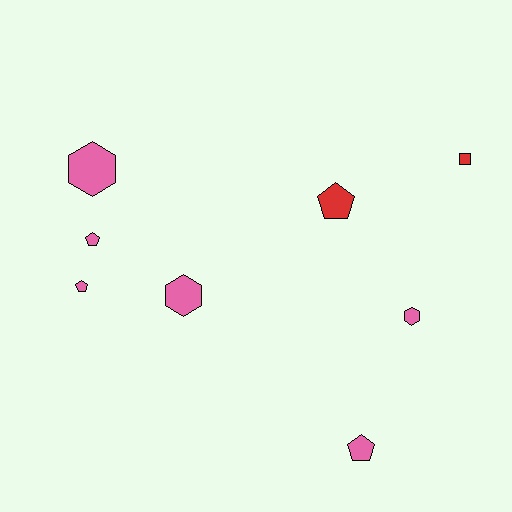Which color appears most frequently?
Pink, with 6 objects.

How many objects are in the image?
There are 8 objects.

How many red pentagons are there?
There is 1 red pentagon.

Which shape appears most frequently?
Pentagon, with 4 objects.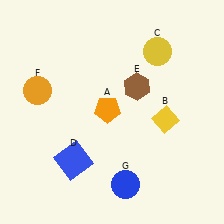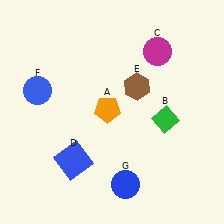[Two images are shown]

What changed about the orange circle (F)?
In Image 1, F is orange. In Image 2, it changed to blue.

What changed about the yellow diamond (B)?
In Image 1, B is yellow. In Image 2, it changed to green.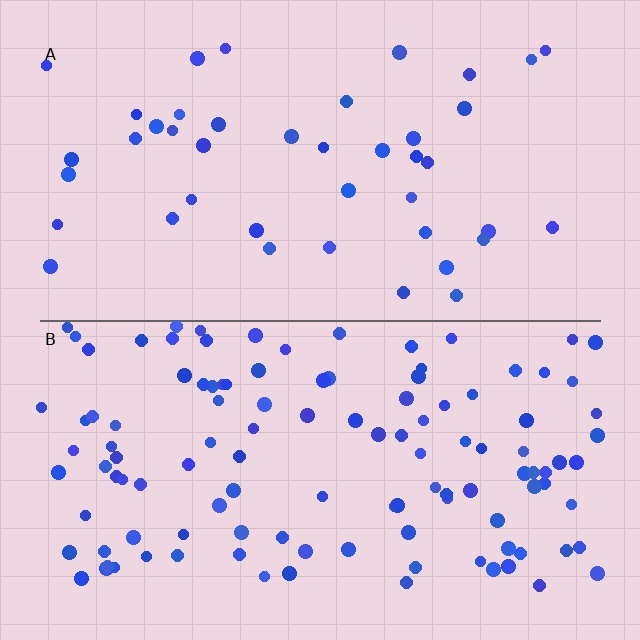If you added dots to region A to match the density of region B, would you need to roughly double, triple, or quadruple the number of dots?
Approximately triple.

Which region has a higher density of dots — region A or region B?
B (the bottom).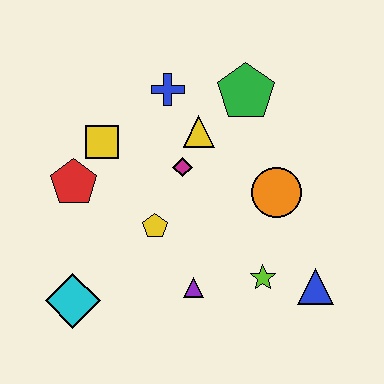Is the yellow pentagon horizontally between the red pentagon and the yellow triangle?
Yes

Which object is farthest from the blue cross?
The blue triangle is farthest from the blue cross.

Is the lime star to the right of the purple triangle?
Yes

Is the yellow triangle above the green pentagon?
No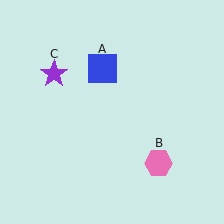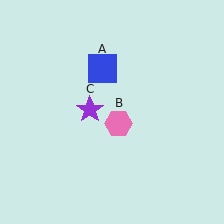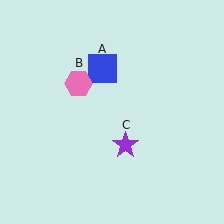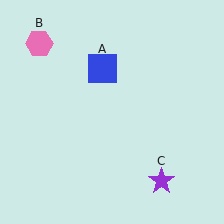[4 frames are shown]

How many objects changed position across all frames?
2 objects changed position: pink hexagon (object B), purple star (object C).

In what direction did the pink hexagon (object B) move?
The pink hexagon (object B) moved up and to the left.